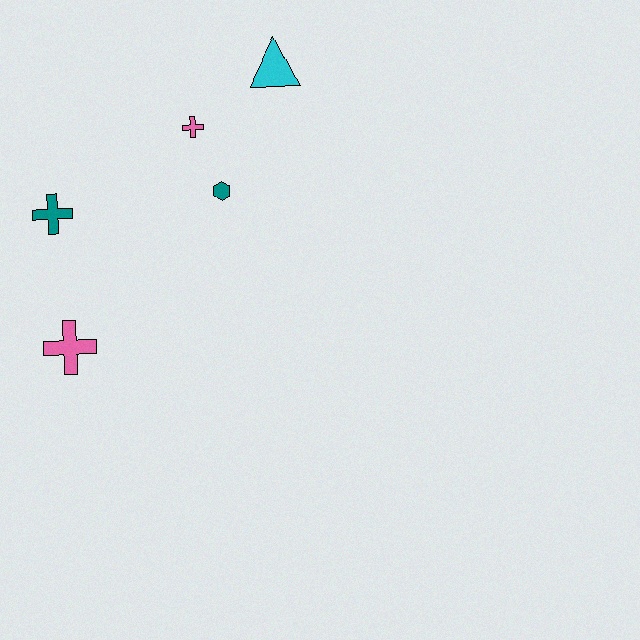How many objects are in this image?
There are 5 objects.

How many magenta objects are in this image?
There are no magenta objects.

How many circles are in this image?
There are no circles.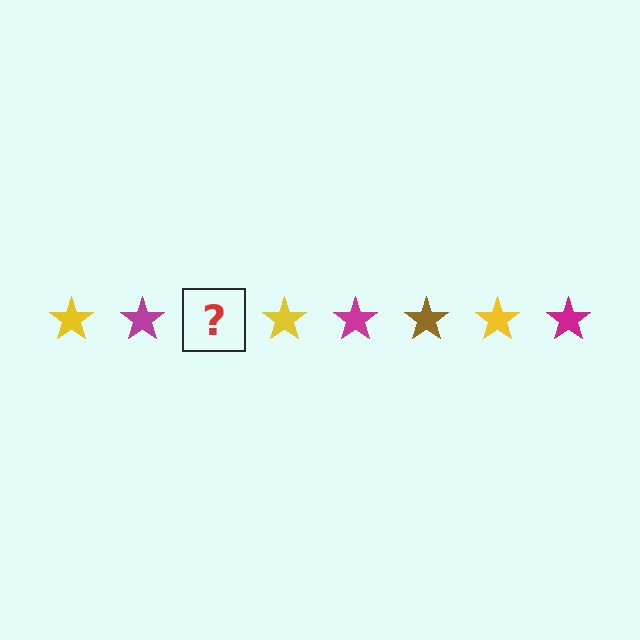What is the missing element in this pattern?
The missing element is a brown star.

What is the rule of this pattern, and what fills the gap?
The rule is that the pattern cycles through yellow, magenta, brown stars. The gap should be filled with a brown star.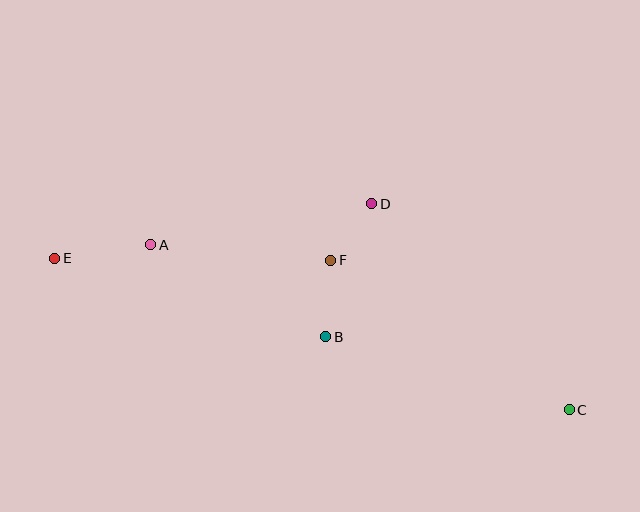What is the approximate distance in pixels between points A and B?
The distance between A and B is approximately 198 pixels.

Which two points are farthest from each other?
Points C and E are farthest from each other.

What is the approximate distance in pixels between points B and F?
The distance between B and F is approximately 77 pixels.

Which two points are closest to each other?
Points D and F are closest to each other.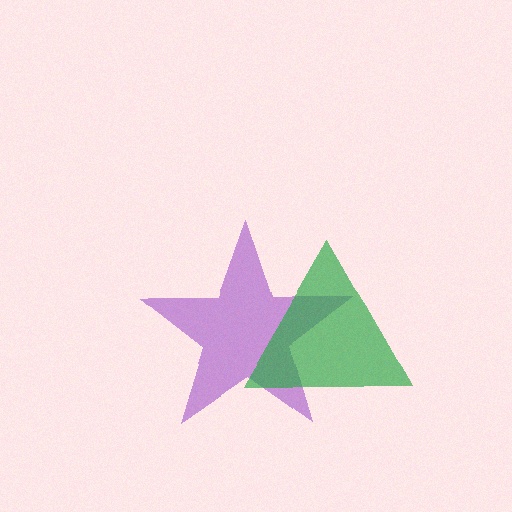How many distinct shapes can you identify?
There are 2 distinct shapes: a purple star, a green triangle.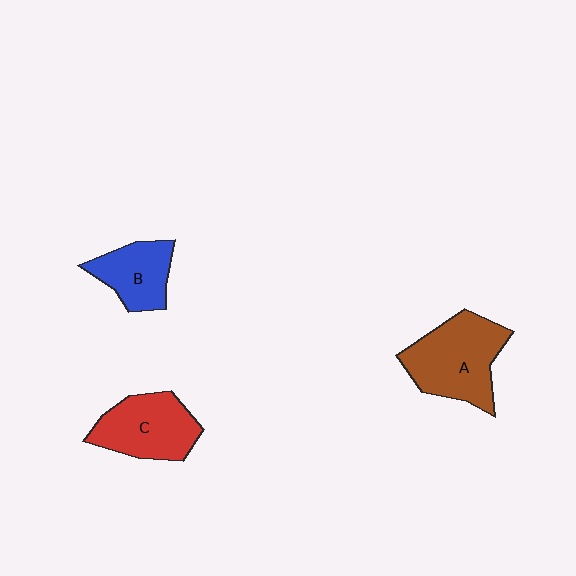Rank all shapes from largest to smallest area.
From largest to smallest: A (brown), C (red), B (blue).